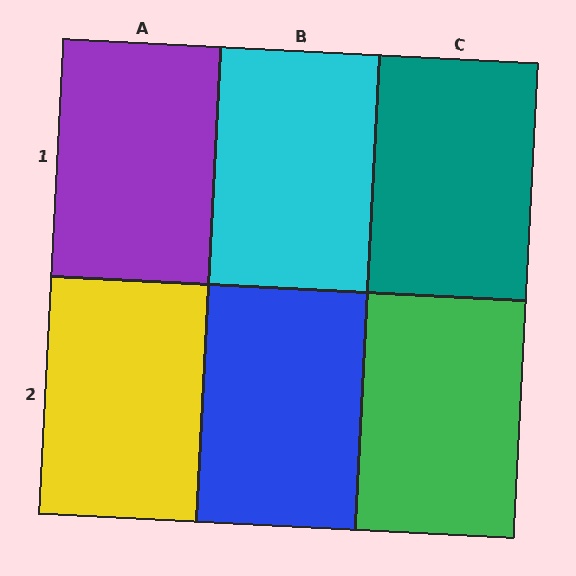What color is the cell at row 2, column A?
Yellow.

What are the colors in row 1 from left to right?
Purple, cyan, teal.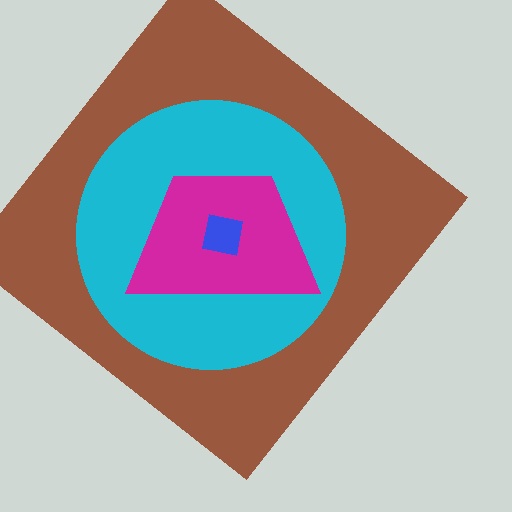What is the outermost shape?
The brown diamond.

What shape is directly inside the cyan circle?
The magenta trapezoid.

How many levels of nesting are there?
4.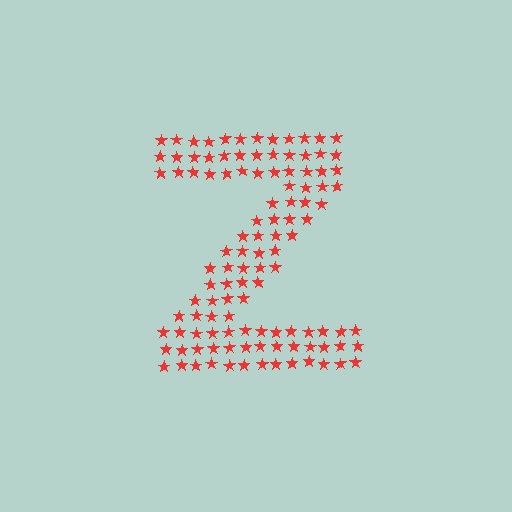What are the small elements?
The small elements are stars.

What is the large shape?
The large shape is the letter Z.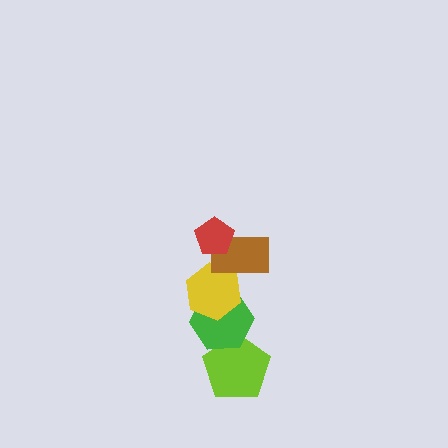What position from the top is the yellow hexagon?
The yellow hexagon is 3rd from the top.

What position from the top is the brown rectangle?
The brown rectangle is 2nd from the top.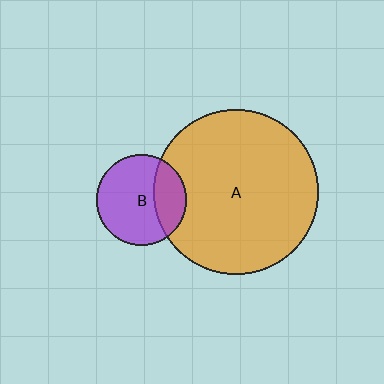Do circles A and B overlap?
Yes.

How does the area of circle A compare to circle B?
Approximately 3.3 times.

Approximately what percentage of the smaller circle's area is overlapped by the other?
Approximately 30%.